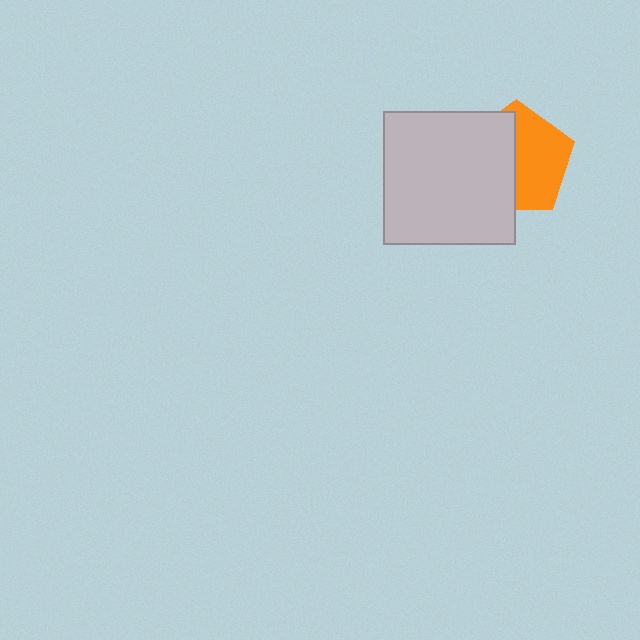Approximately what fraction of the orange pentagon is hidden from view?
Roughly 48% of the orange pentagon is hidden behind the light gray square.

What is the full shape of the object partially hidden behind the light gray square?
The partially hidden object is an orange pentagon.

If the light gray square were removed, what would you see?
You would see the complete orange pentagon.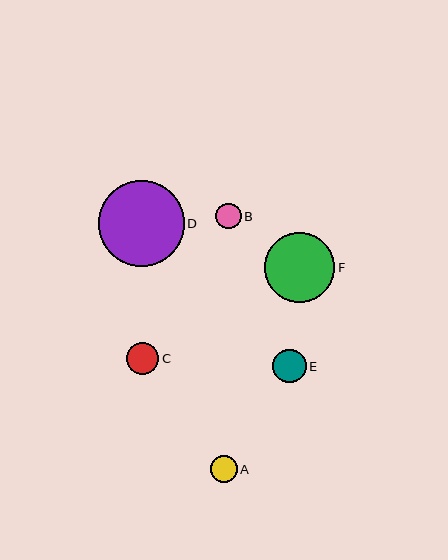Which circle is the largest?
Circle D is the largest with a size of approximately 86 pixels.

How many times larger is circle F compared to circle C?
Circle F is approximately 2.2 times the size of circle C.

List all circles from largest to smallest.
From largest to smallest: D, F, E, C, A, B.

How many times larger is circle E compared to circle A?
Circle E is approximately 1.3 times the size of circle A.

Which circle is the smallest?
Circle B is the smallest with a size of approximately 25 pixels.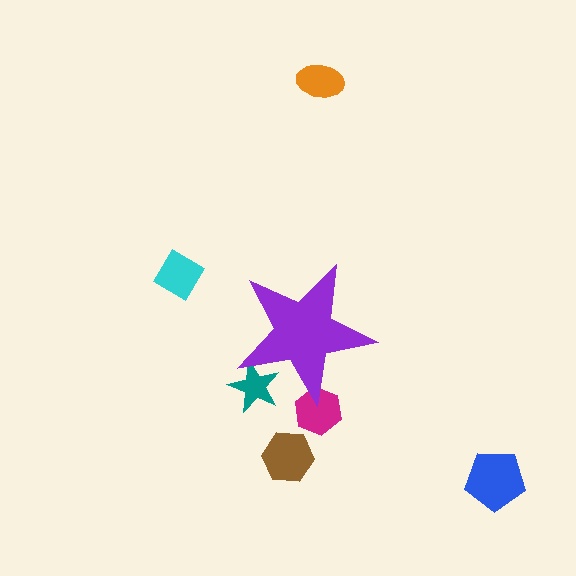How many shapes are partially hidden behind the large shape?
2 shapes are partially hidden.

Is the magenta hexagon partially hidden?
Yes, the magenta hexagon is partially hidden behind the purple star.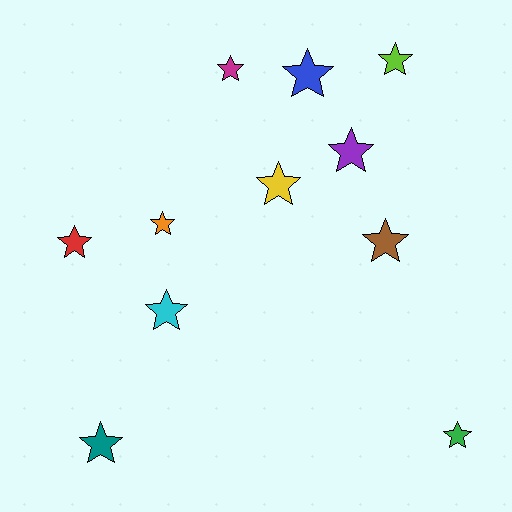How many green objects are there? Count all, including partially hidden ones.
There is 1 green object.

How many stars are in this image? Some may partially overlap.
There are 11 stars.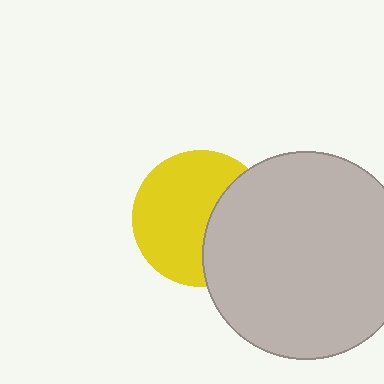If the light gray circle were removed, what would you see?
You would see the complete yellow circle.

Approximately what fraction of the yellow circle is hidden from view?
Roughly 37% of the yellow circle is hidden behind the light gray circle.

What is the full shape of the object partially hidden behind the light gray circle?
The partially hidden object is a yellow circle.